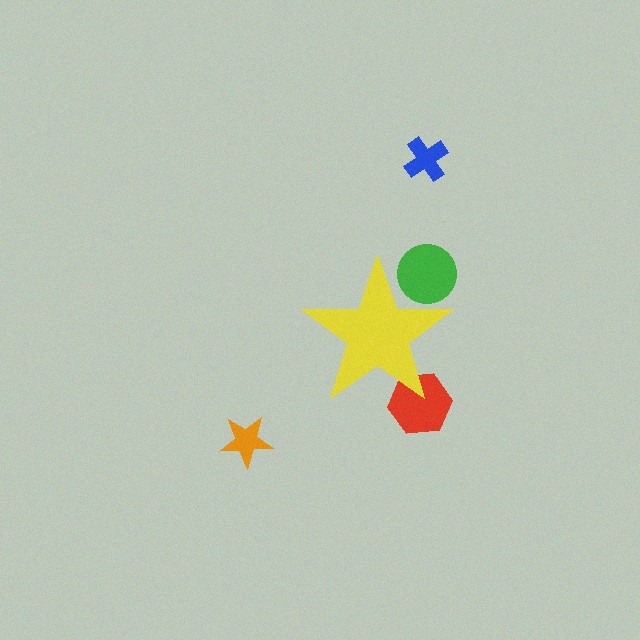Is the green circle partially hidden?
Yes, the green circle is partially hidden behind the yellow star.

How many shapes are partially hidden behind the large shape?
2 shapes are partially hidden.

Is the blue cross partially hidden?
No, the blue cross is fully visible.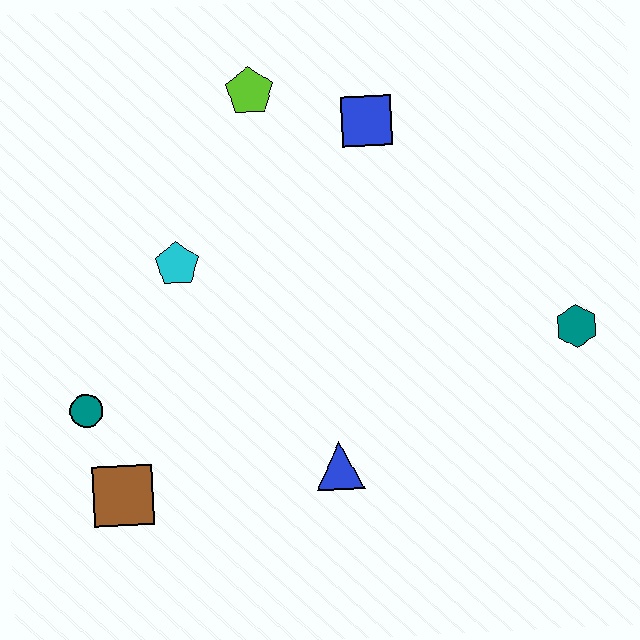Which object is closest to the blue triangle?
The brown square is closest to the blue triangle.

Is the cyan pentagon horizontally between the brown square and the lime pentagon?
Yes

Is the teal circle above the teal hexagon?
No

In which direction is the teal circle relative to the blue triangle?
The teal circle is to the left of the blue triangle.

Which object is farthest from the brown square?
The teal hexagon is farthest from the brown square.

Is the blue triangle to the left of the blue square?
Yes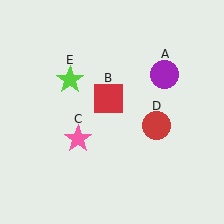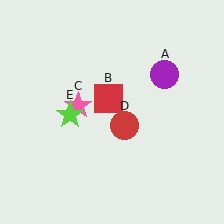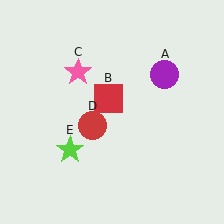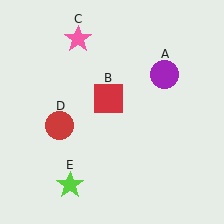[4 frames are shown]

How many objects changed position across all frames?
3 objects changed position: pink star (object C), red circle (object D), lime star (object E).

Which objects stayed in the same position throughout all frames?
Purple circle (object A) and red square (object B) remained stationary.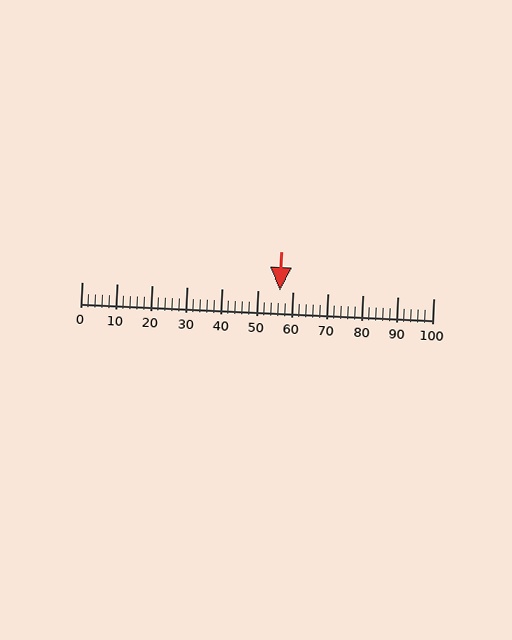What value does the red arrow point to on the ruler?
The red arrow points to approximately 56.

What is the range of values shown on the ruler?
The ruler shows values from 0 to 100.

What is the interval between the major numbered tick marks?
The major tick marks are spaced 10 units apart.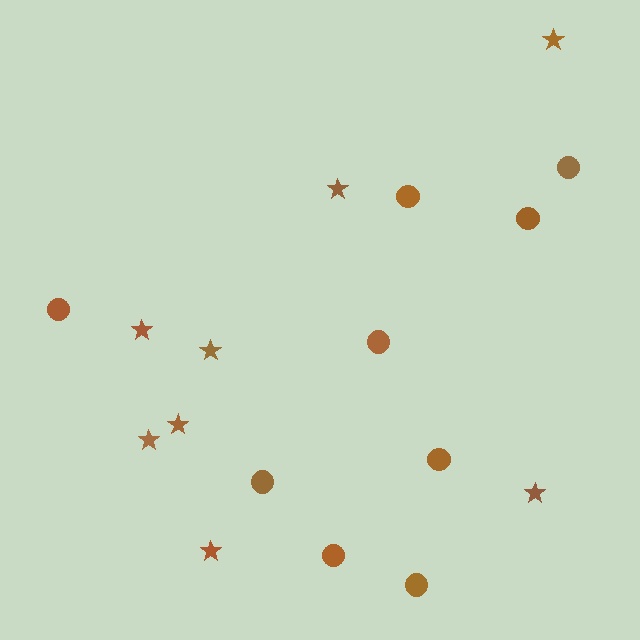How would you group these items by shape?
There are 2 groups: one group of stars (8) and one group of circles (9).